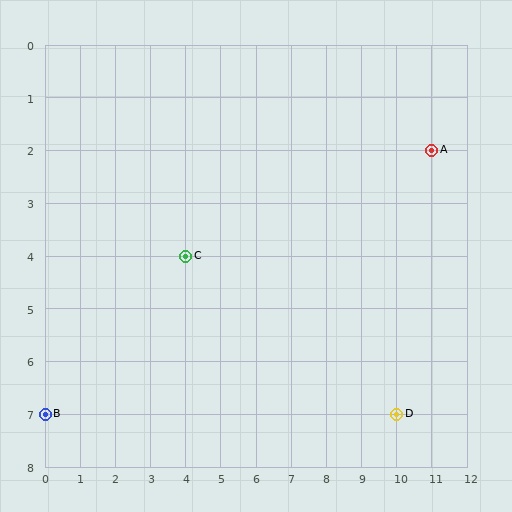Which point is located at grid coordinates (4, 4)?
Point C is at (4, 4).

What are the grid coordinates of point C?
Point C is at grid coordinates (4, 4).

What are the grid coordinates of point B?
Point B is at grid coordinates (0, 7).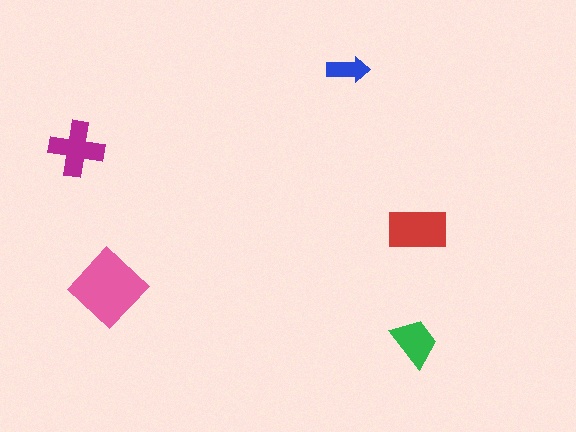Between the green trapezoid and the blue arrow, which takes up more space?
The green trapezoid.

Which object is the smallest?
The blue arrow.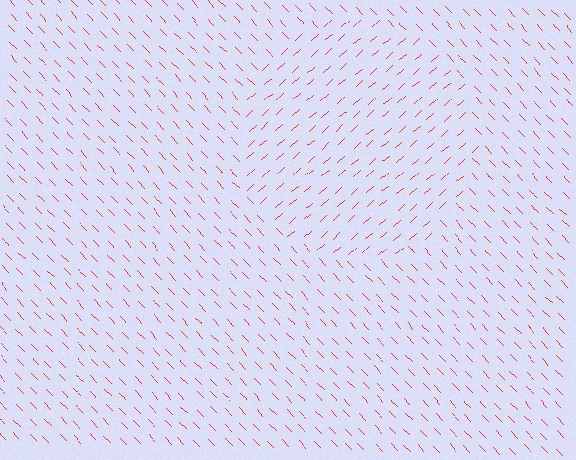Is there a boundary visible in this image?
Yes, there is a texture boundary formed by a change in line orientation.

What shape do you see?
I see a circle.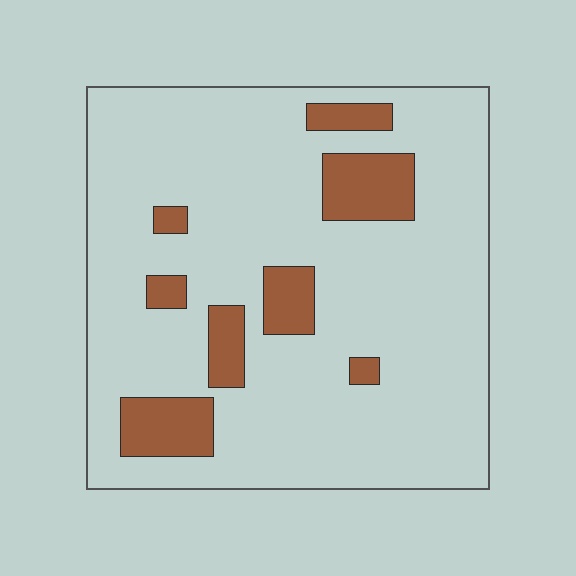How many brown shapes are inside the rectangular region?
8.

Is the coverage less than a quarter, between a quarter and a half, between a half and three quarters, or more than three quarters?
Less than a quarter.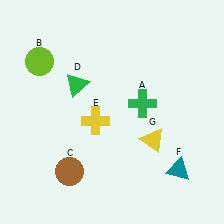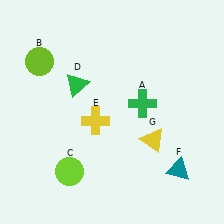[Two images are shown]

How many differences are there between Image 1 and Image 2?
There is 1 difference between the two images.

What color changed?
The circle (C) changed from brown in Image 1 to lime in Image 2.